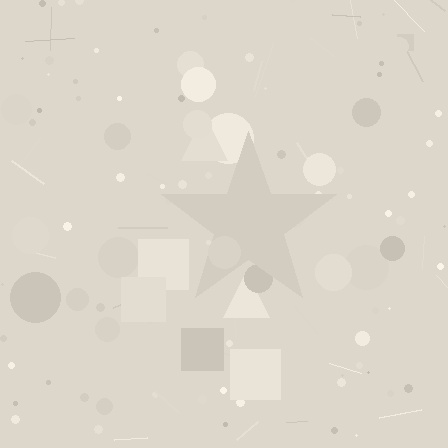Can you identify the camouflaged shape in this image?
The camouflaged shape is a star.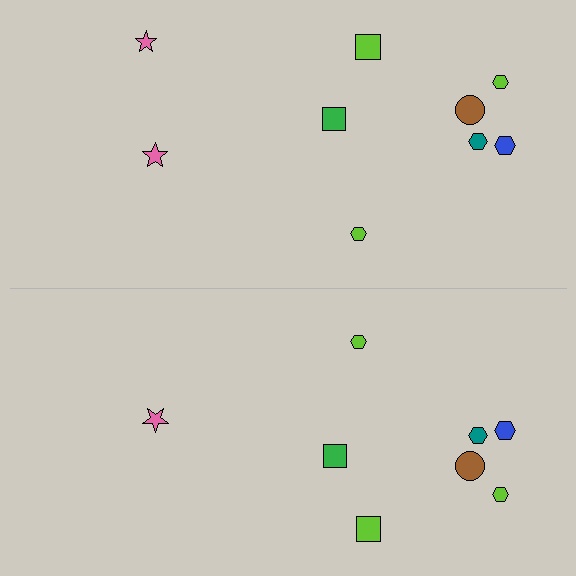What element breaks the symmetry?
A pink star is missing from the bottom side.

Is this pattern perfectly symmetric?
No, the pattern is not perfectly symmetric. A pink star is missing from the bottom side.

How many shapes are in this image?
There are 17 shapes in this image.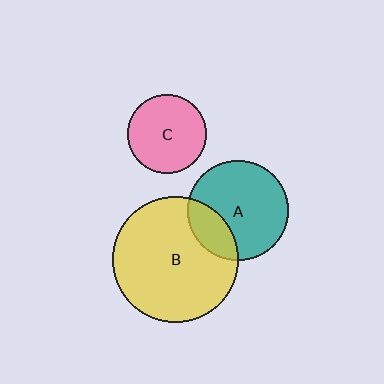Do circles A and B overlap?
Yes.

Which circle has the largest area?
Circle B (yellow).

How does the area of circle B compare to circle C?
Approximately 2.5 times.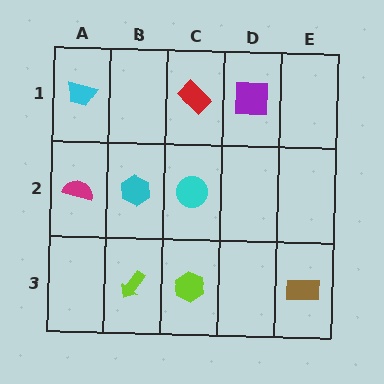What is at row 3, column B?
A lime arrow.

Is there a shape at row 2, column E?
No, that cell is empty.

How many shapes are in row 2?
3 shapes.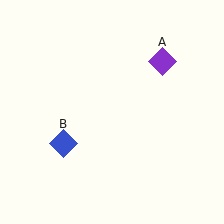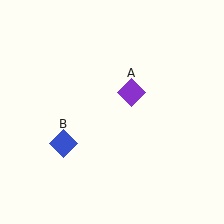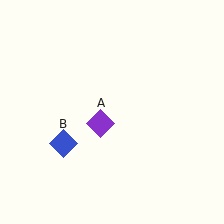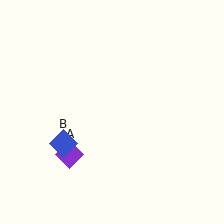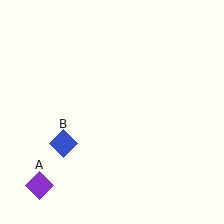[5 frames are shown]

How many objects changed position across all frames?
1 object changed position: purple diamond (object A).